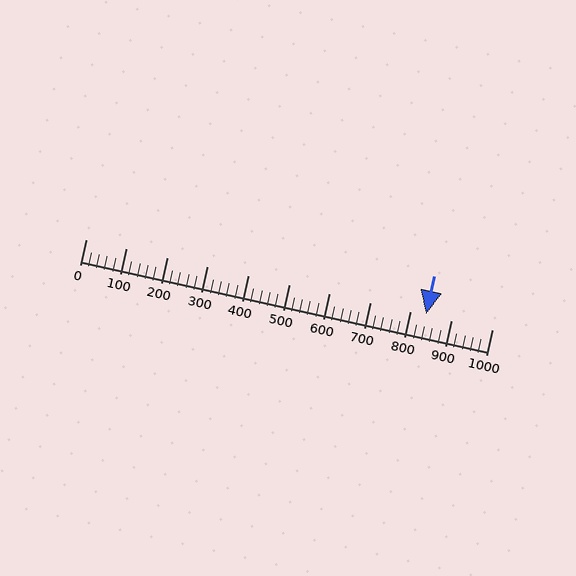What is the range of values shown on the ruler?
The ruler shows values from 0 to 1000.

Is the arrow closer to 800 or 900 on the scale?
The arrow is closer to 800.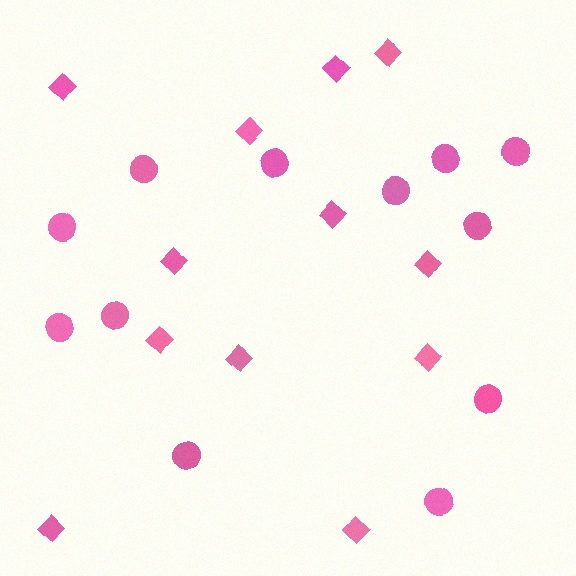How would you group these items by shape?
There are 2 groups: one group of diamonds (12) and one group of circles (12).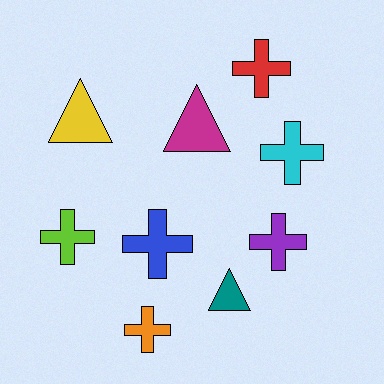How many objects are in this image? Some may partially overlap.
There are 9 objects.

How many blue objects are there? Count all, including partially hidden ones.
There is 1 blue object.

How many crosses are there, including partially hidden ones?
There are 6 crosses.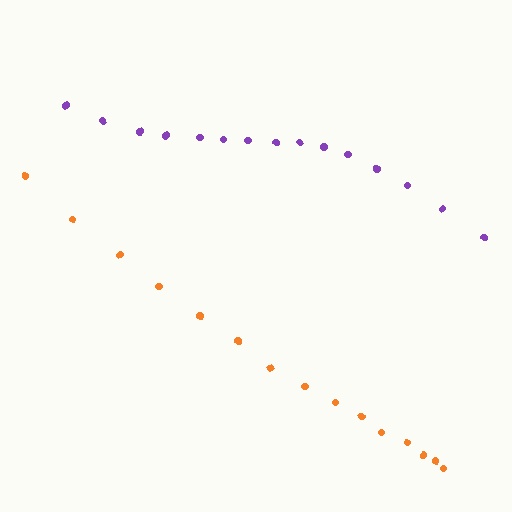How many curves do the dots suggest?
There are 2 distinct paths.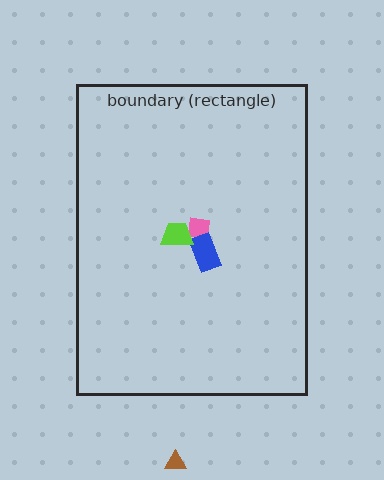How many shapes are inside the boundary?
3 inside, 1 outside.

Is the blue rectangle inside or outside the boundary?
Inside.